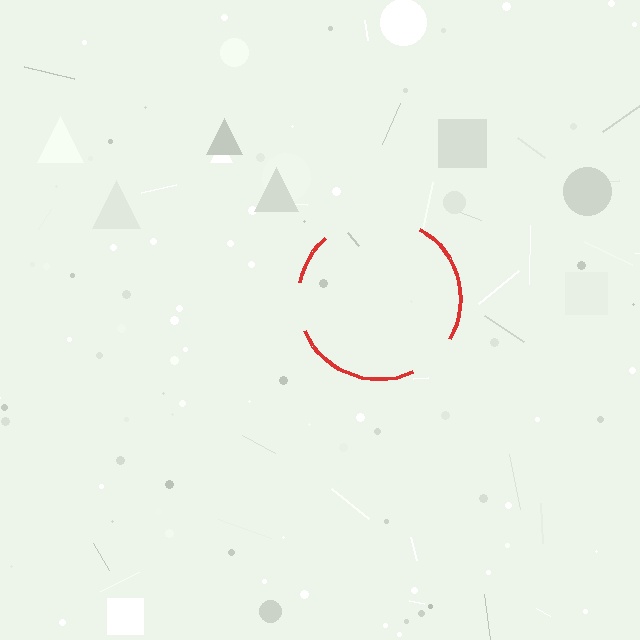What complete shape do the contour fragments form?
The contour fragments form a circle.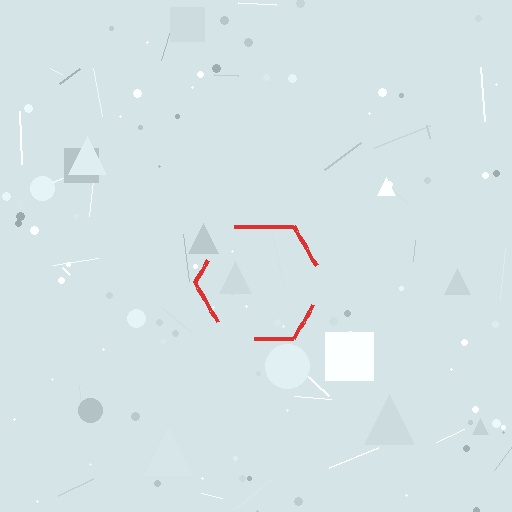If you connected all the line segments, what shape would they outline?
They would outline a hexagon.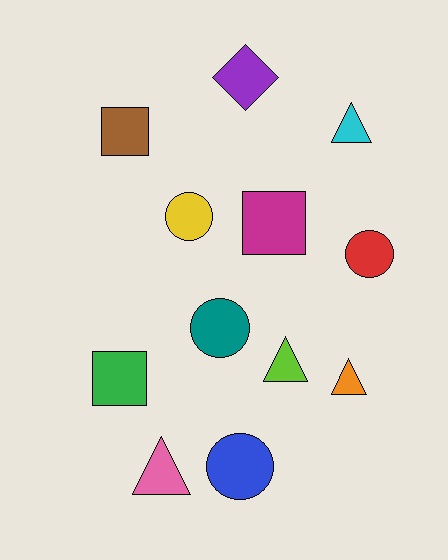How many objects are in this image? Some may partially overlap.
There are 12 objects.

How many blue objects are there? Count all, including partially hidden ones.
There is 1 blue object.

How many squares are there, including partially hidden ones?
There are 3 squares.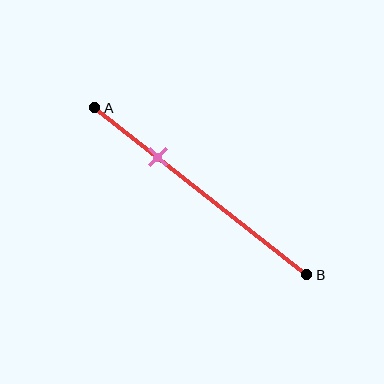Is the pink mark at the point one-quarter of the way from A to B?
No, the mark is at about 30% from A, not at the 25% one-quarter point.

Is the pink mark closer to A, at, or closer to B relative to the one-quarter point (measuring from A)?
The pink mark is closer to point B than the one-quarter point of segment AB.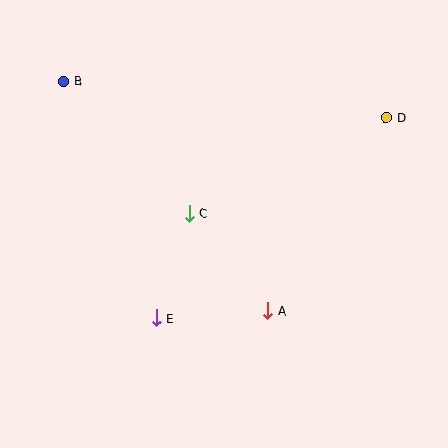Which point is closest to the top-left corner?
Point B is closest to the top-left corner.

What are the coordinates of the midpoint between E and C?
The midpoint between E and C is at (173, 266).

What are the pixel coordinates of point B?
Point B is at (64, 81).